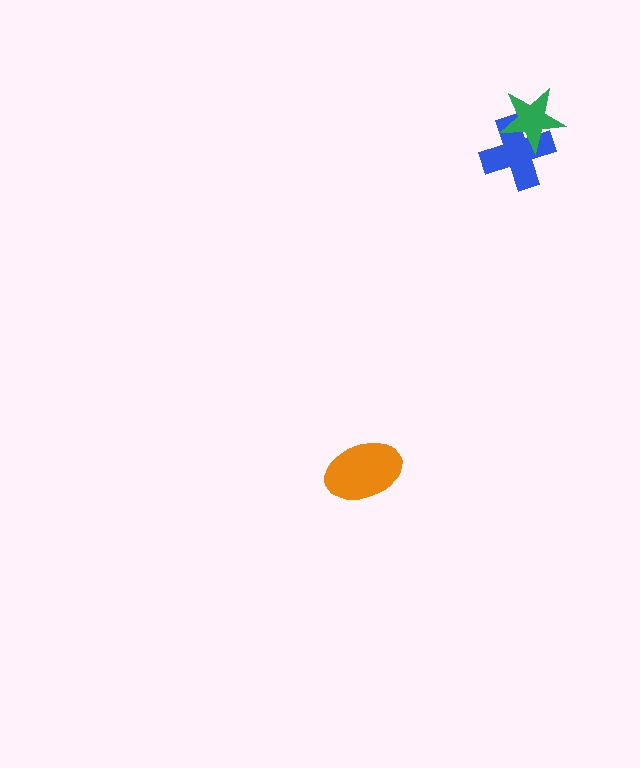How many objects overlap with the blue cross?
1 object overlaps with the blue cross.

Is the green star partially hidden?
No, no other shape covers it.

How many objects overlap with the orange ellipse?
0 objects overlap with the orange ellipse.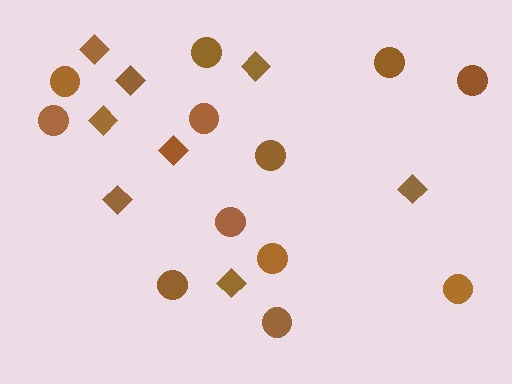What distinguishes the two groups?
There are 2 groups: one group of diamonds (8) and one group of circles (12).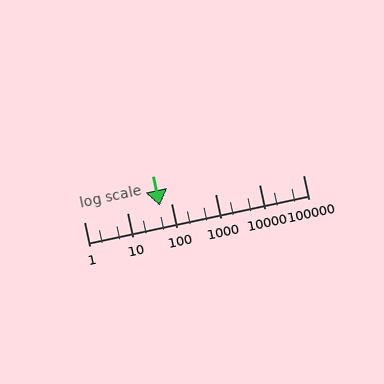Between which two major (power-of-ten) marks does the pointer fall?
The pointer is between 10 and 100.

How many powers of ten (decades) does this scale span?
The scale spans 5 decades, from 1 to 100000.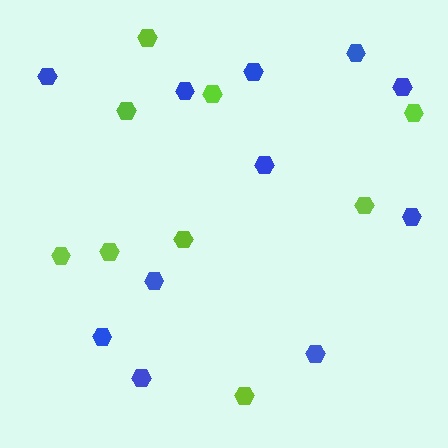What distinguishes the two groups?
There are 2 groups: one group of blue hexagons (11) and one group of lime hexagons (9).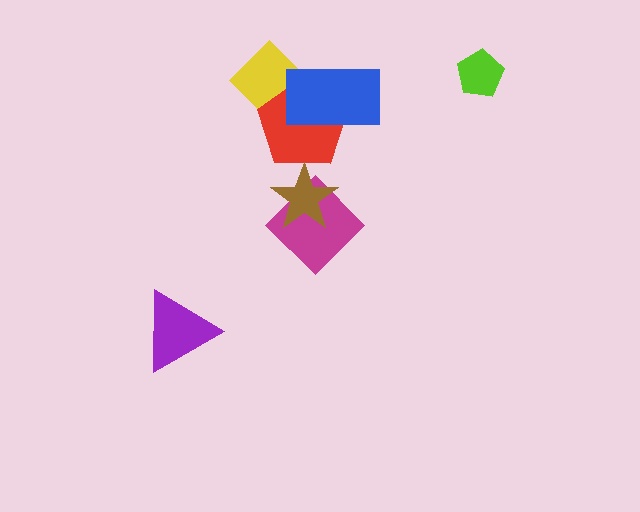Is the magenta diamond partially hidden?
Yes, it is partially covered by another shape.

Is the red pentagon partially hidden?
Yes, it is partially covered by another shape.